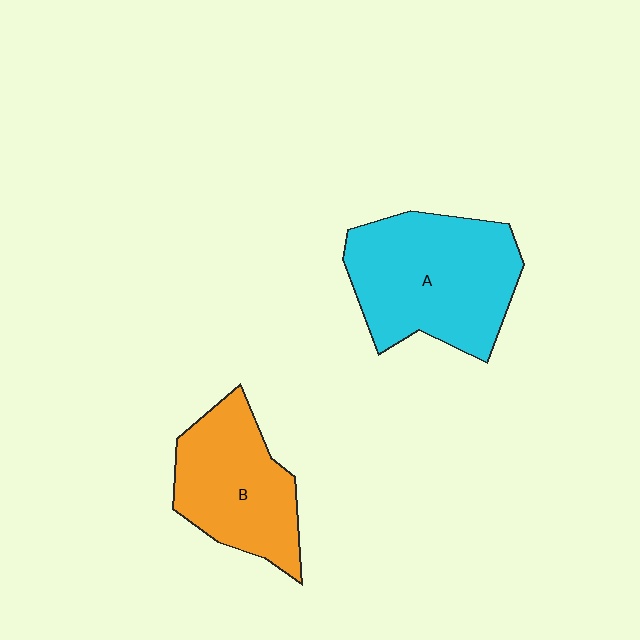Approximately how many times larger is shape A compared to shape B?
Approximately 1.3 times.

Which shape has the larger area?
Shape A (cyan).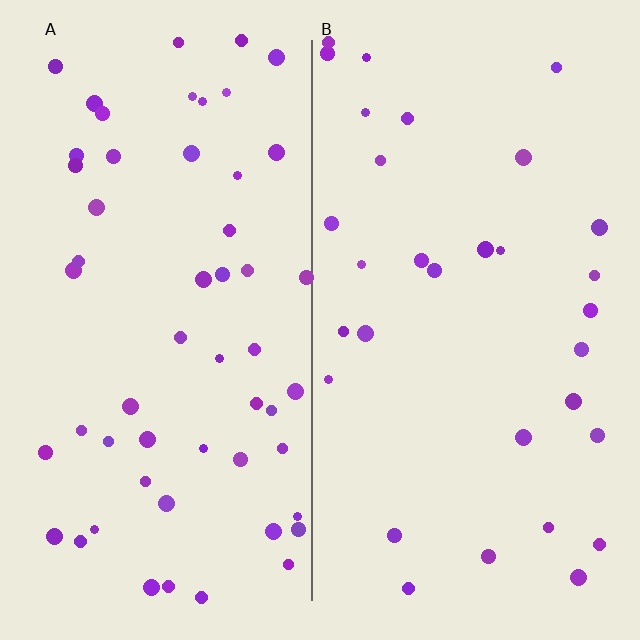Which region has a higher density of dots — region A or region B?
A (the left).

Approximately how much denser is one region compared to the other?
Approximately 1.7× — region A over region B.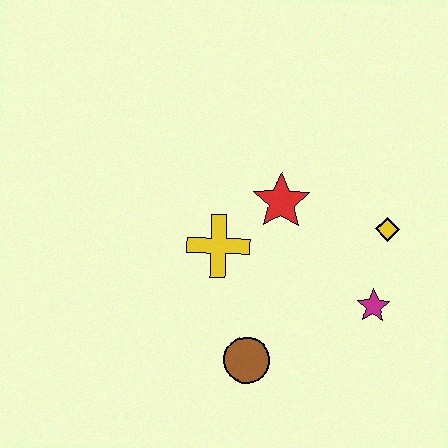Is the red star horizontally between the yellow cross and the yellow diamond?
Yes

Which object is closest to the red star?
The yellow cross is closest to the red star.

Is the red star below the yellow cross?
No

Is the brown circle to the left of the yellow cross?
No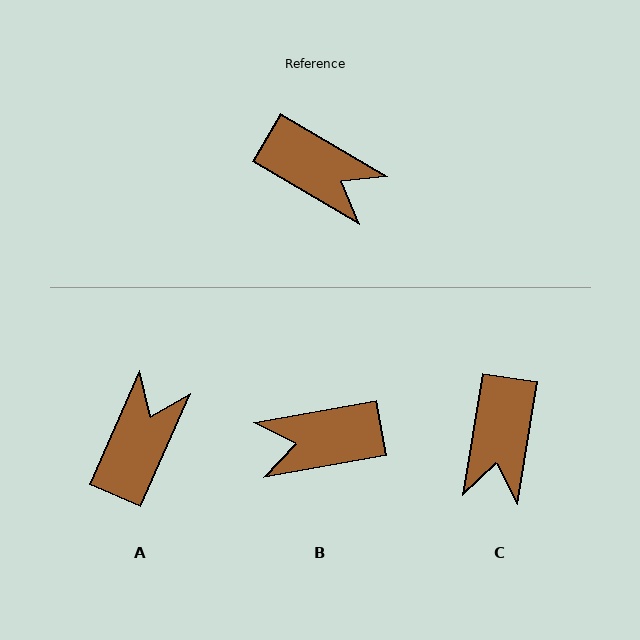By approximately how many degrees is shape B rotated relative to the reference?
Approximately 139 degrees clockwise.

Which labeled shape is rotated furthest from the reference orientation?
B, about 139 degrees away.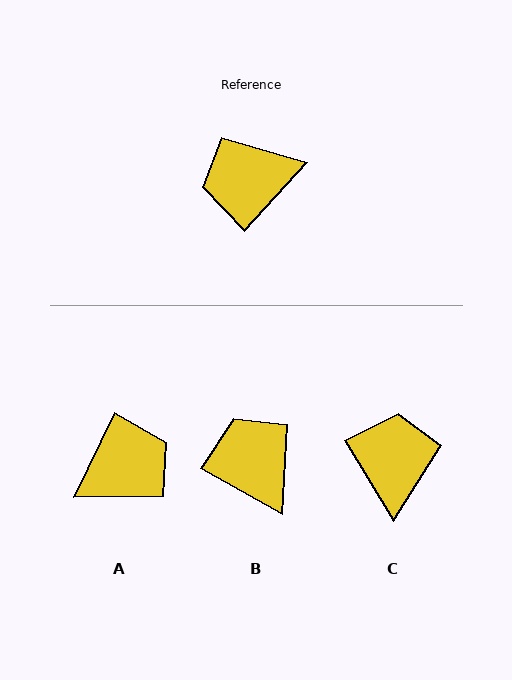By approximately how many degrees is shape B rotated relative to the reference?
Approximately 77 degrees clockwise.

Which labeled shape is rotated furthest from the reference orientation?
A, about 163 degrees away.